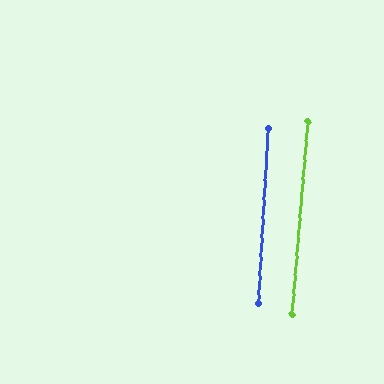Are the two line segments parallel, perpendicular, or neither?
Parallel — their directions differ by only 1.2°.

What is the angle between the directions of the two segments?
Approximately 1 degree.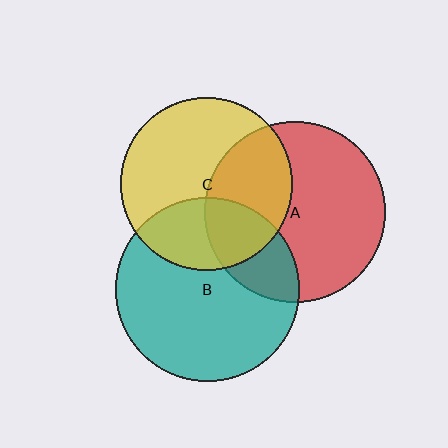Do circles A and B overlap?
Yes.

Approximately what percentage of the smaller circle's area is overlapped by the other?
Approximately 25%.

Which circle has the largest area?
Circle B (teal).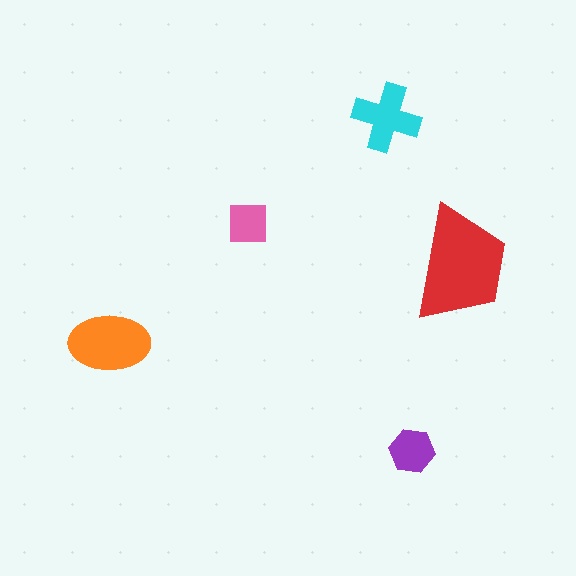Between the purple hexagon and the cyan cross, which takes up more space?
The cyan cross.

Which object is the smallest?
The pink square.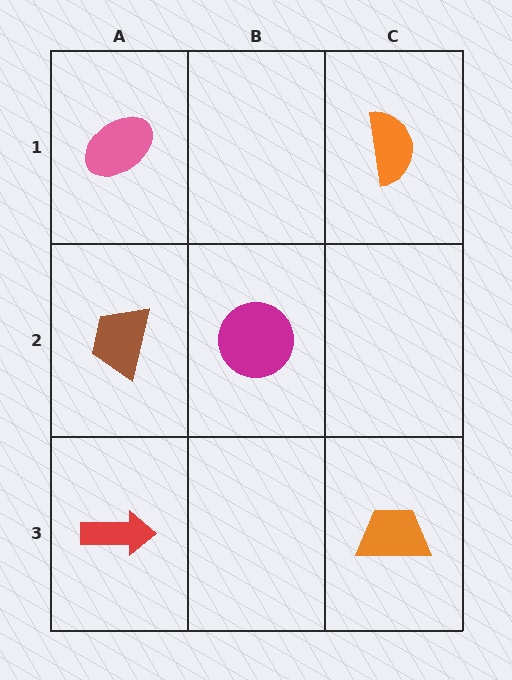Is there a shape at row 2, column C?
No, that cell is empty.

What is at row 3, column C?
An orange trapezoid.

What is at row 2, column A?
A brown trapezoid.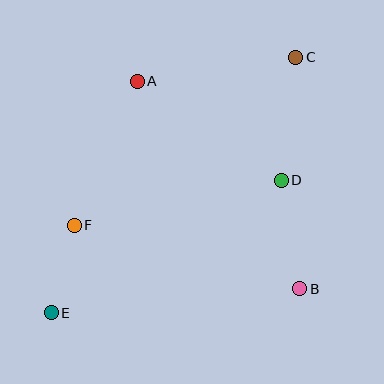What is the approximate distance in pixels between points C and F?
The distance between C and F is approximately 278 pixels.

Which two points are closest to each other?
Points E and F are closest to each other.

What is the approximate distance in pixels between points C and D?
The distance between C and D is approximately 124 pixels.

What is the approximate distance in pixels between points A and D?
The distance between A and D is approximately 174 pixels.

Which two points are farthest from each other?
Points C and E are farthest from each other.